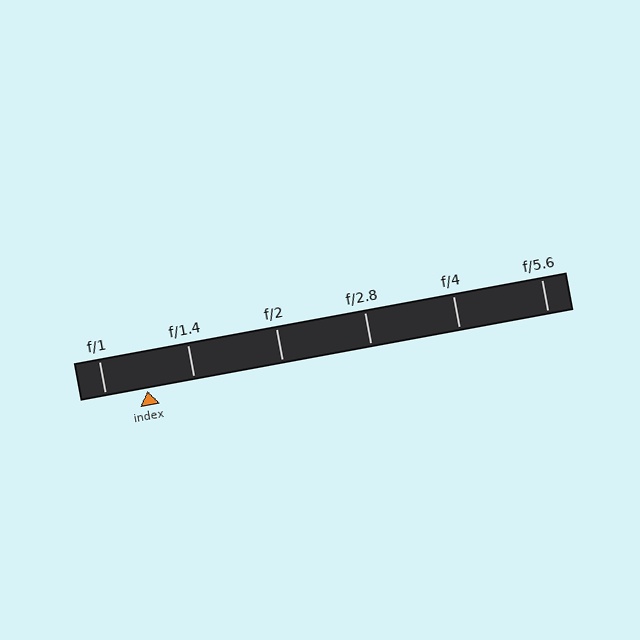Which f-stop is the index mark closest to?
The index mark is closest to f/1.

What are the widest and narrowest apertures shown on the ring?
The widest aperture shown is f/1 and the narrowest is f/5.6.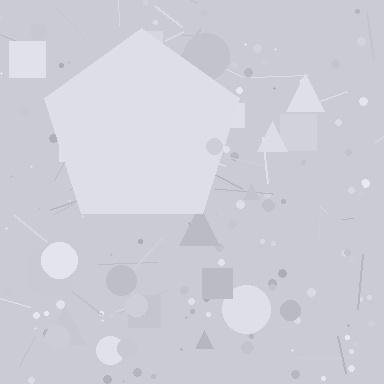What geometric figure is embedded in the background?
A pentagon is embedded in the background.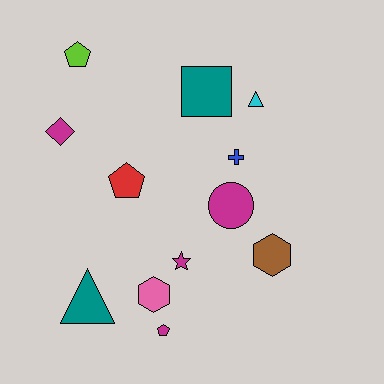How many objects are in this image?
There are 12 objects.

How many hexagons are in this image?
There are 2 hexagons.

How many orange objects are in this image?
There are no orange objects.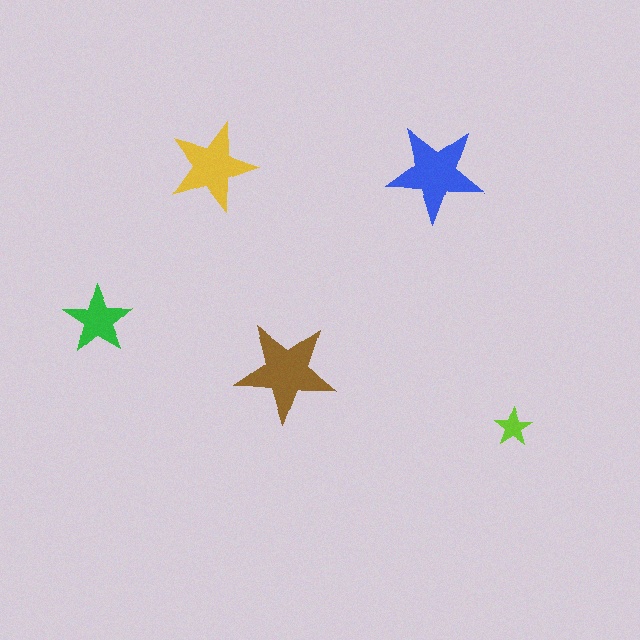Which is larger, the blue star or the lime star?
The blue one.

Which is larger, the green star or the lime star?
The green one.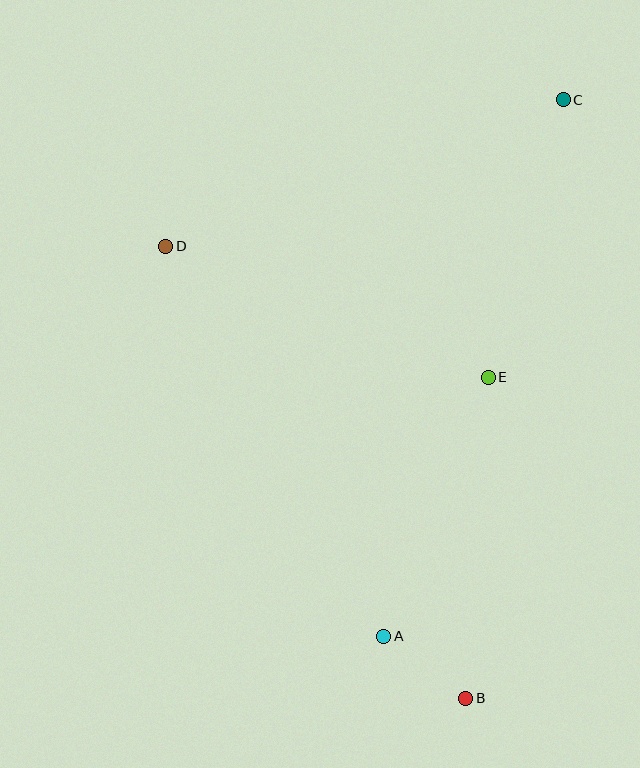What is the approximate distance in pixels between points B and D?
The distance between B and D is approximately 542 pixels.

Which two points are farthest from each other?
Points B and C are farthest from each other.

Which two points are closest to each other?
Points A and B are closest to each other.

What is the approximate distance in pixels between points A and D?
The distance between A and D is approximately 447 pixels.